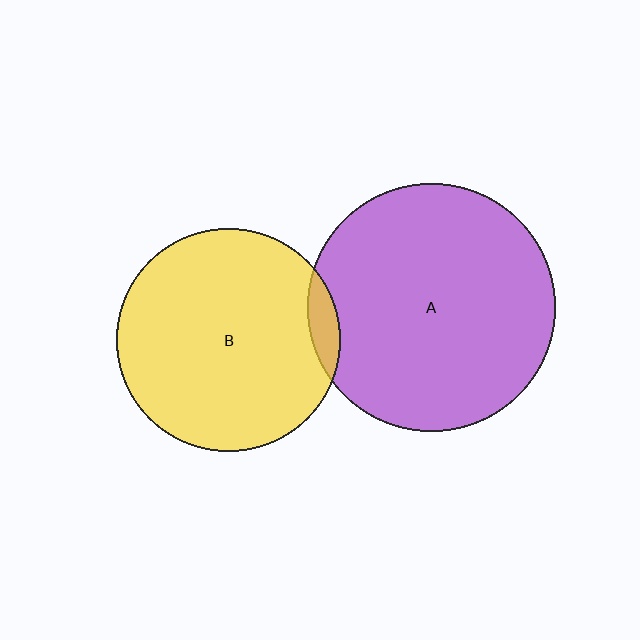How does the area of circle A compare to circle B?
Approximately 1.2 times.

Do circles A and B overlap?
Yes.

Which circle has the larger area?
Circle A (purple).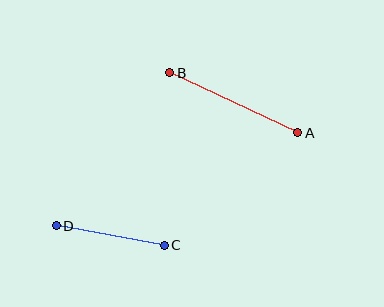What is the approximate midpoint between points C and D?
The midpoint is at approximately (110, 235) pixels.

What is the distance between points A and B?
The distance is approximately 141 pixels.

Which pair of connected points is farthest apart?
Points A and B are farthest apart.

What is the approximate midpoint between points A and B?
The midpoint is at approximately (234, 103) pixels.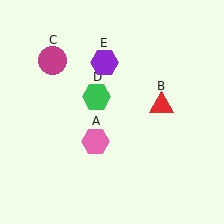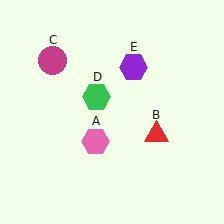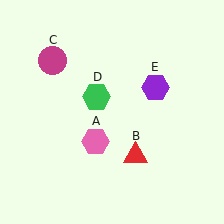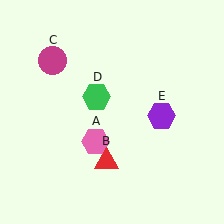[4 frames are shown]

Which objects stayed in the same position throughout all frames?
Pink hexagon (object A) and magenta circle (object C) and green hexagon (object D) remained stationary.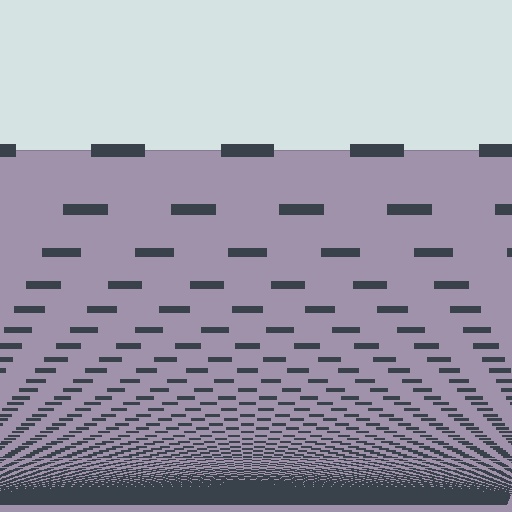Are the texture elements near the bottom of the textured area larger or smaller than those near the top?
Smaller. The gradient is inverted — elements near the bottom are smaller and denser.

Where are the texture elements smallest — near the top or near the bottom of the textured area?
Near the bottom.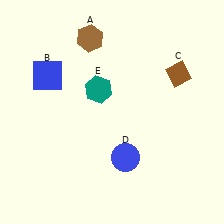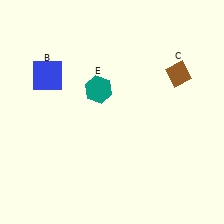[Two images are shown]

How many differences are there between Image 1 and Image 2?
There are 2 differences between the two images.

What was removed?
The blue circle (D), the brown hexagon (A) were removed in Image 2.